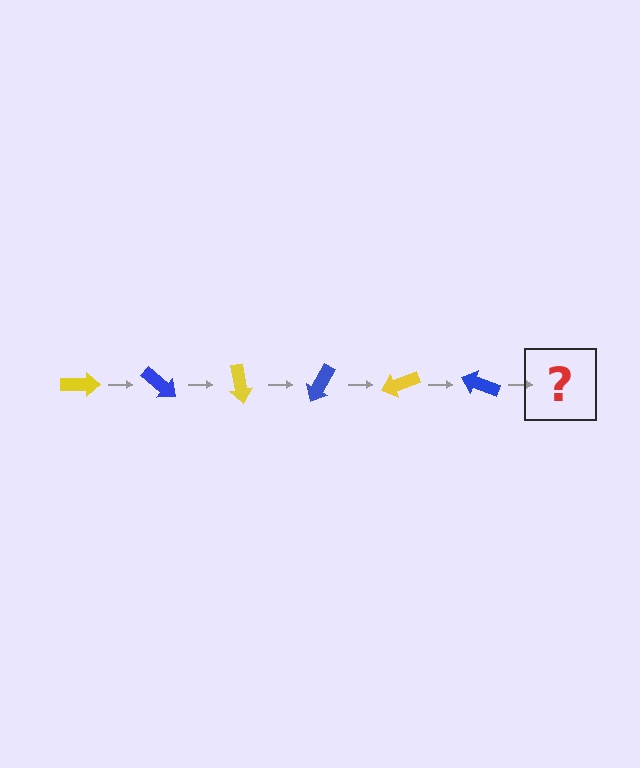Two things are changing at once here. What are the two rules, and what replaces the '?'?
The two rules are that it rotates 40 degrees each step and the color cycles through yellow and blue. The '?' should be a yellow arrow, rotated 240 degrees from the start.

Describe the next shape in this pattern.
It should be a yellow arrow, rotated 240 degrees from the start.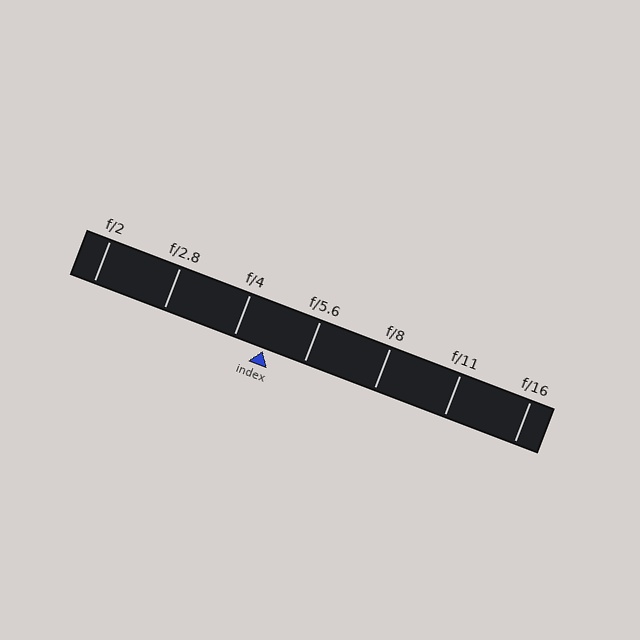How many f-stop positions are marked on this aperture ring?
There are 7 f-stop positions marked.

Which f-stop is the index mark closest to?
The index mark is closest to f/4.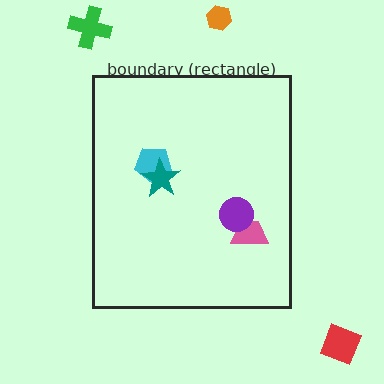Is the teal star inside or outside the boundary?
Inside.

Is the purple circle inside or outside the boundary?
Inside.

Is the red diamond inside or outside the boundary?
Outside.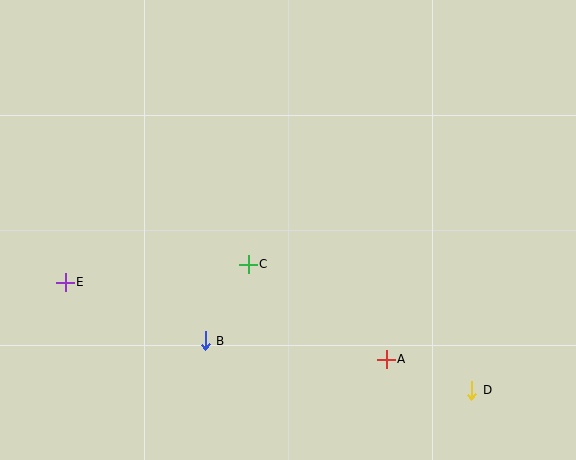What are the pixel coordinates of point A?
Point A is at (386, 359).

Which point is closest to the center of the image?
Point C at (248, 264) is closest to the center.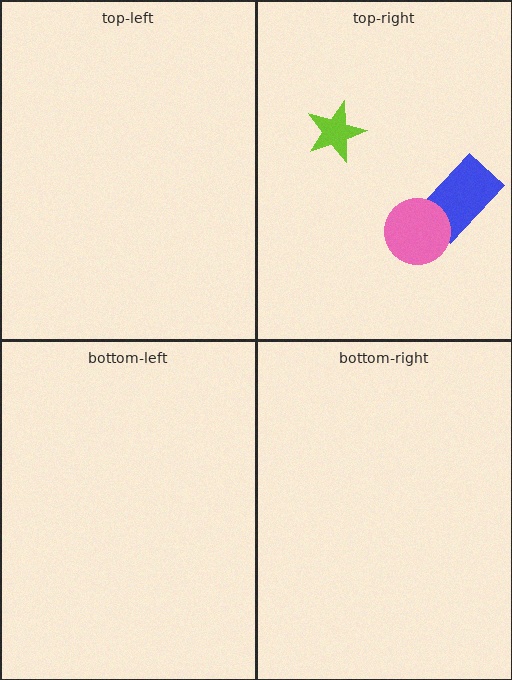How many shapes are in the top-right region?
3.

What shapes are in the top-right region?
The blue rectangle, the pink circle, the lime star.